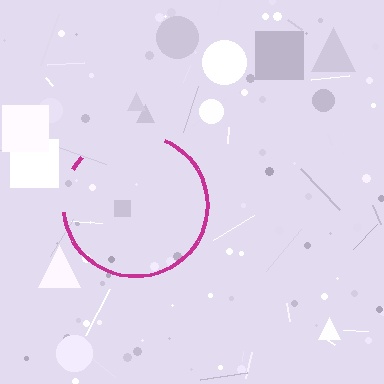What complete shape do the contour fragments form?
The contour fragments form a circle.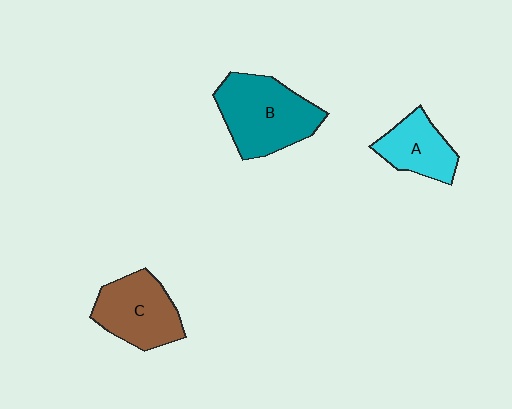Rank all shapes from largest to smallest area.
From largest to smallest: B (teal), C (brown), A (cyan).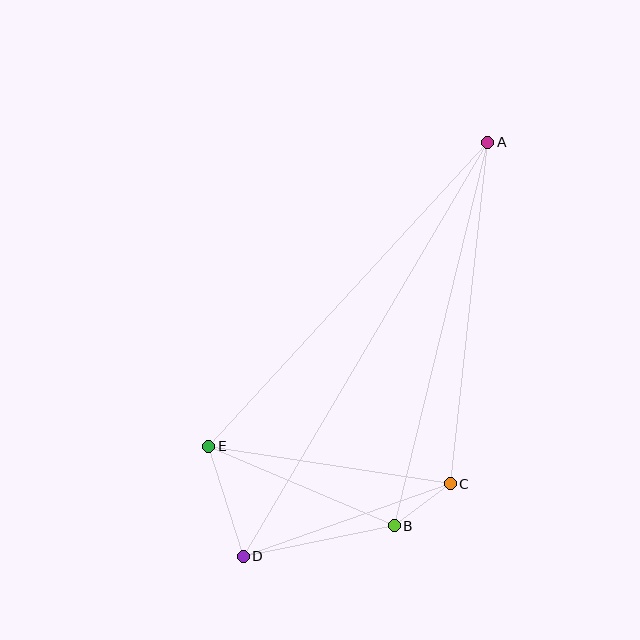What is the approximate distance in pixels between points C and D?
The distance between C and D is approximately 219 pixels.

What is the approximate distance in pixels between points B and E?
The distance between B and E is approximately 202 pixels.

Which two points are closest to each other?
Points B and C are closest to each other.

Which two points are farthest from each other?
Points A and D are farthest from each other.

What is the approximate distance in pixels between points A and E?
The distance between A and E is approximately 413 pixels.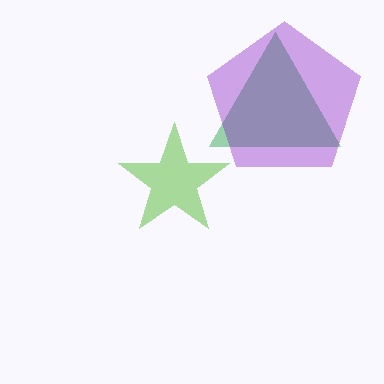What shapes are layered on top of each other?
The layered shapes are: a lime star, a green triangle, a purple pentagon.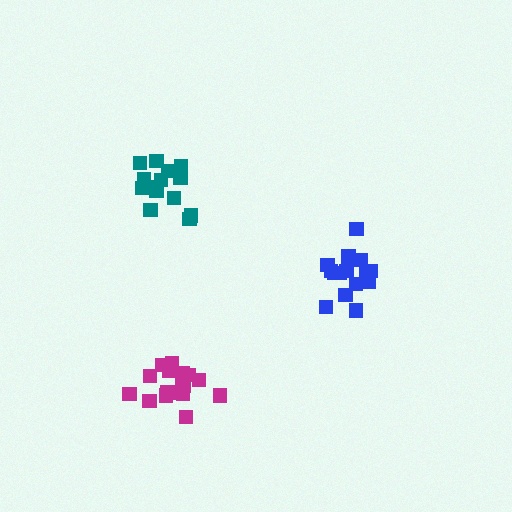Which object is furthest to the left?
The teal cluster is leftmost.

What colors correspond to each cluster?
The clusters are colored: blue, magenta, teal.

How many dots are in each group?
Group 1: 16 dots, Group 2: 17 dots, Group 3: 14 dots (47 total).